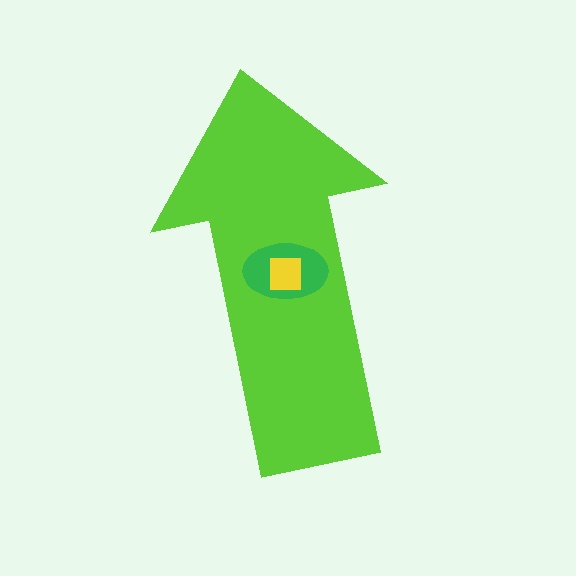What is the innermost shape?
The yellow square.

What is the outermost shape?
The lime arrow.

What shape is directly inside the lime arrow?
The green ellipse.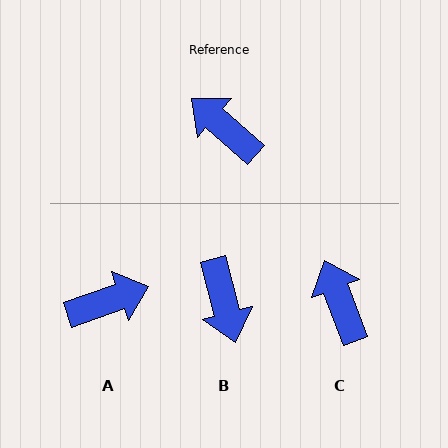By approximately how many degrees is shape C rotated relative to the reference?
Approximately 28 degrees clockwise.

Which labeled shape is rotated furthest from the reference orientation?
B, about 146 degrees away.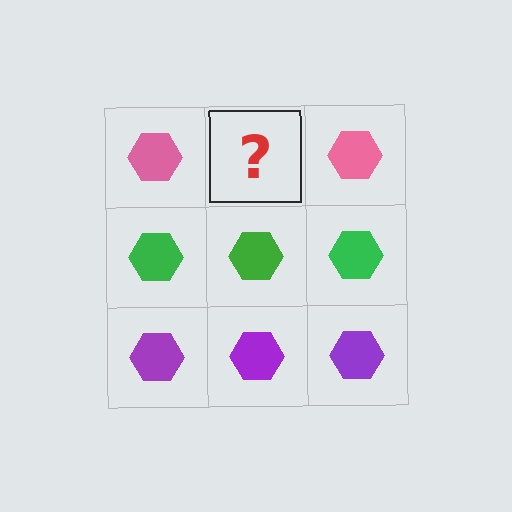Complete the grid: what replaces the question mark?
The question mark should be replaced with a pink hexagon.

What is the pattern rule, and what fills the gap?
The rule is that each row has a consistent color. The gap should be filled with a pink hexagon.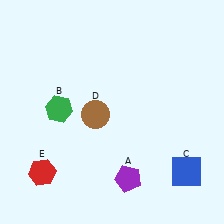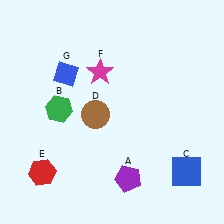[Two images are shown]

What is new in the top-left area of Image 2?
A magenta star (F) was added in the top-left area of Image 2.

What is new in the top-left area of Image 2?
A blue diamond (G) was added in the top-left area of Image 2.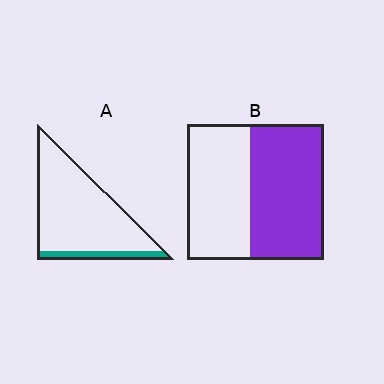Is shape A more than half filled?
No.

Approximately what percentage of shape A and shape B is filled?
A is approximately 15% and B is approximately 55%.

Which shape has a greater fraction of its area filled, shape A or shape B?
Shape B.